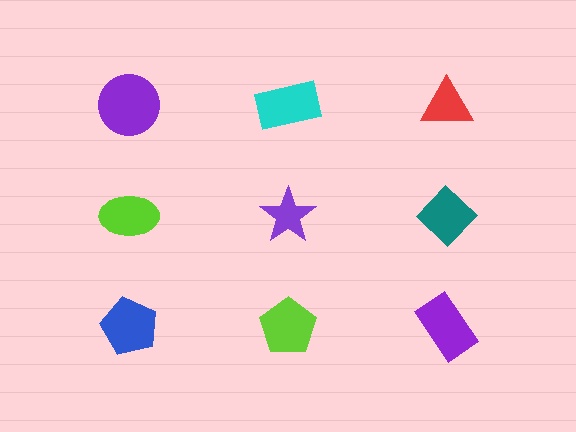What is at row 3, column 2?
A lime pentagon.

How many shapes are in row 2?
3 shapes.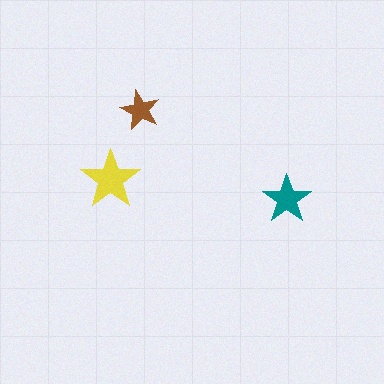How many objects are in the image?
There are 3 objects in the image.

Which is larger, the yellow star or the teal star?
The yellow one.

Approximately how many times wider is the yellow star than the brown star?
About 1.5 times wider.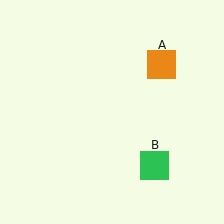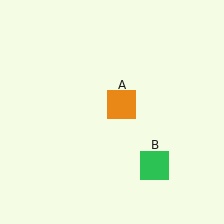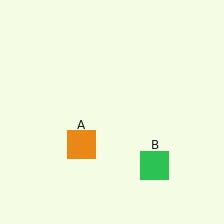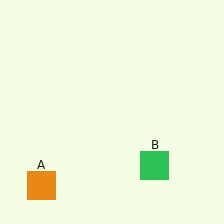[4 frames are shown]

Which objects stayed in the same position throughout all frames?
Green square (object B) remained stationary.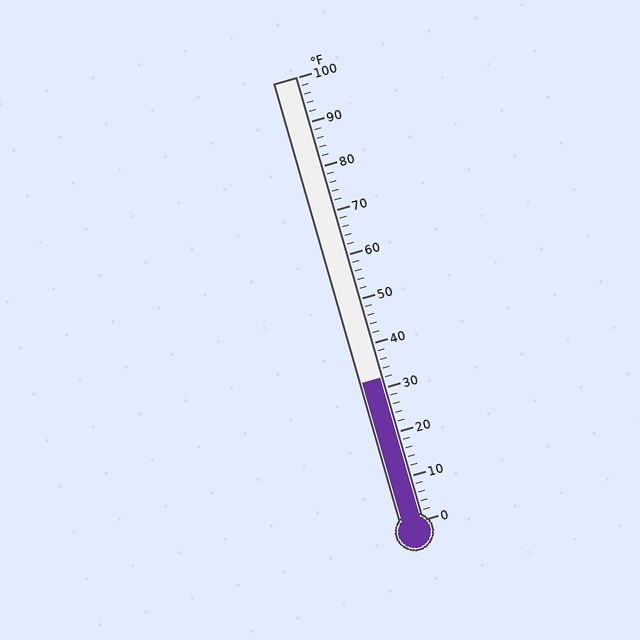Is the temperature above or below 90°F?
The temperature is below 90°F.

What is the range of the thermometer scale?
The thermometer scale ranges from 0°F to 100°F.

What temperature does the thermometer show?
The thermometer shows approximately 32°F.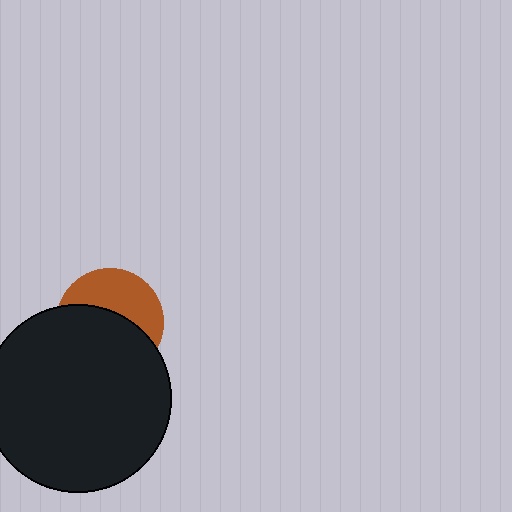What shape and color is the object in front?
The object in front is a black circle.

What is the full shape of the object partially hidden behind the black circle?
The partially hidden object is a brown circle.